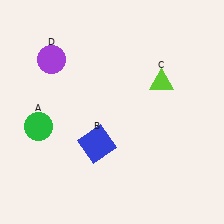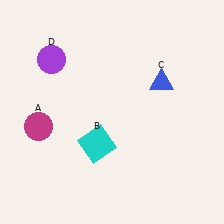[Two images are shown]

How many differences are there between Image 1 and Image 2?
There are 3 differences between the two images.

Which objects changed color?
A changed from green to magenta. B changed from blue to cyan. C changed from lime to blue.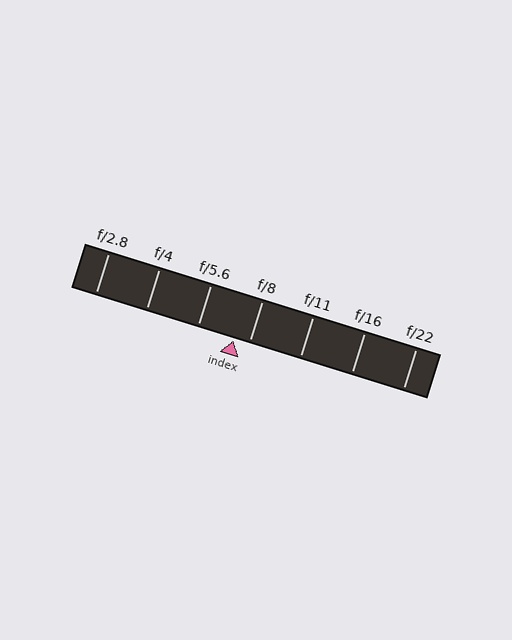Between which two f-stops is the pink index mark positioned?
The index mark is between f/5.6 and f/8.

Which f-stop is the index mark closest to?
The index mark is closest to f/8.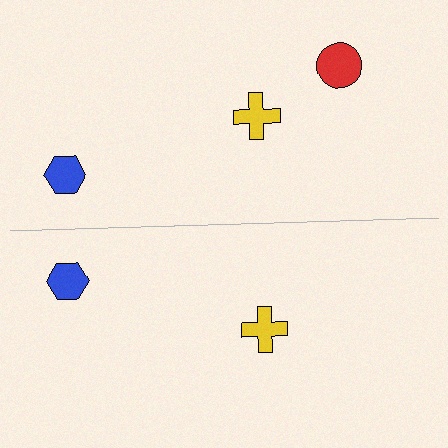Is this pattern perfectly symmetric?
No, the pattern is not perfectly symmetric. A red circle is missing from the bottom side.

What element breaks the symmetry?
A red circle is missing from the bottom side.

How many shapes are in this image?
There are 5 shapes in this image.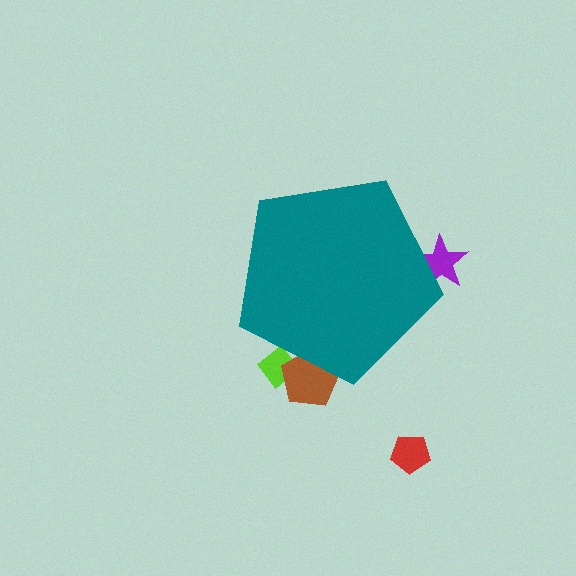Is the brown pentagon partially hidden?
Yes, the brown pentagon is partially hidden behind the teal pentagon.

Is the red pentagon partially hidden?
No, the red pentagon is fully visible.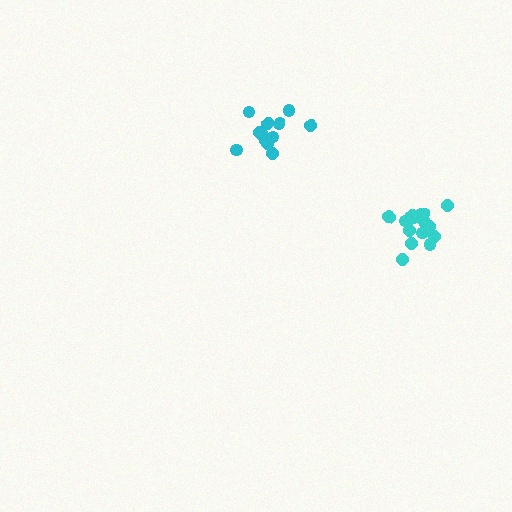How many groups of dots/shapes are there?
There are 2 groups.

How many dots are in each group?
Group 1: 17 dots, Group 2: 12 dots (29 total).